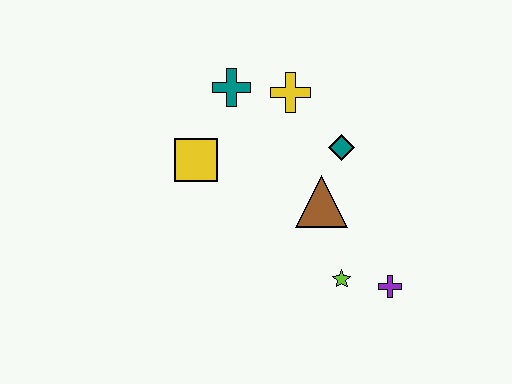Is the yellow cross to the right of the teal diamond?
No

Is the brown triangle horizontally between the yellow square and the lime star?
Yes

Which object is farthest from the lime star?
The teal cross is farthest from the lime star.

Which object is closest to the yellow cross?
The teal cross is closest to the yellow cross.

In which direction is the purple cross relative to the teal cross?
The purple cross is below the teal cross.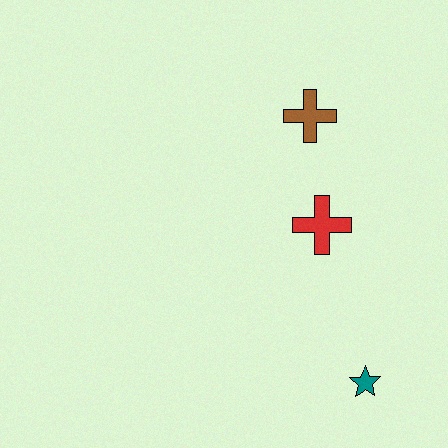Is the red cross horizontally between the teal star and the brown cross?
Yes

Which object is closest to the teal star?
The red cross is closest to the teal star.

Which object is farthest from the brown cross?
The teal star is farthest from the brown cross.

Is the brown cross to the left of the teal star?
Yes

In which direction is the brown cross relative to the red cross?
The brown cross is above the red cross.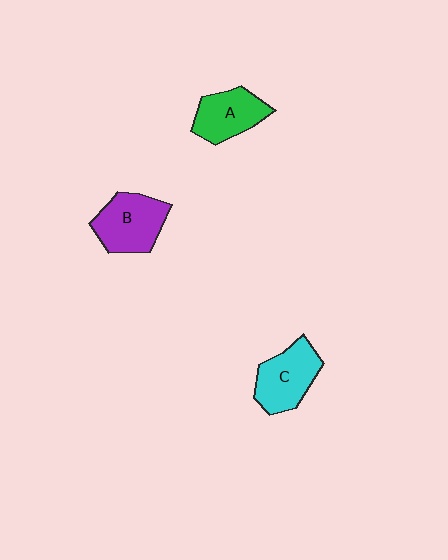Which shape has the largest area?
Shape B (purple).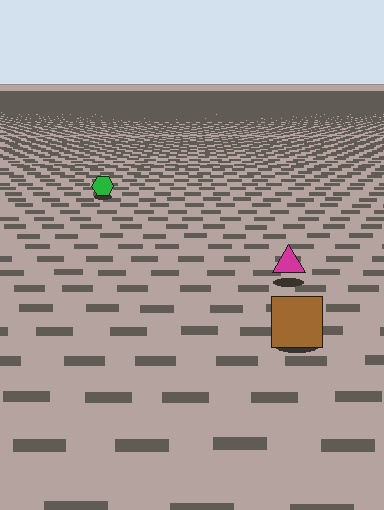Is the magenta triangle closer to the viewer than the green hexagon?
Yes. The magenta triangle is closer — you can tell from the texture gradient: the ground texture is coarser near it.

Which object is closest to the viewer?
The brown square is closest. The texture marks near it are larger and more spread out.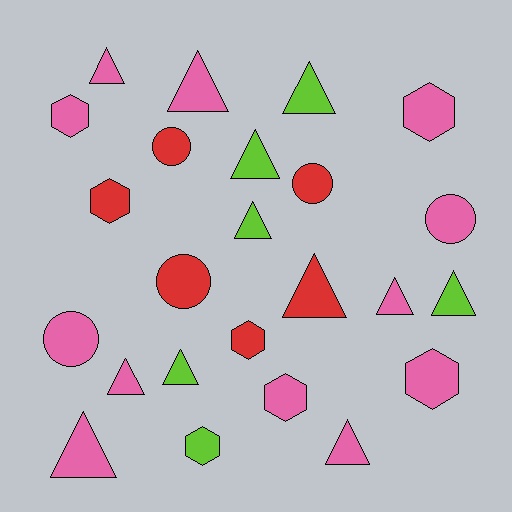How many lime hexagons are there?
There is 1 lime hexagon.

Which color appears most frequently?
Pink, with 12 objects.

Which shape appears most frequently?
Triangle, with 12 objects.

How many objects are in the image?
There are 24 objects.